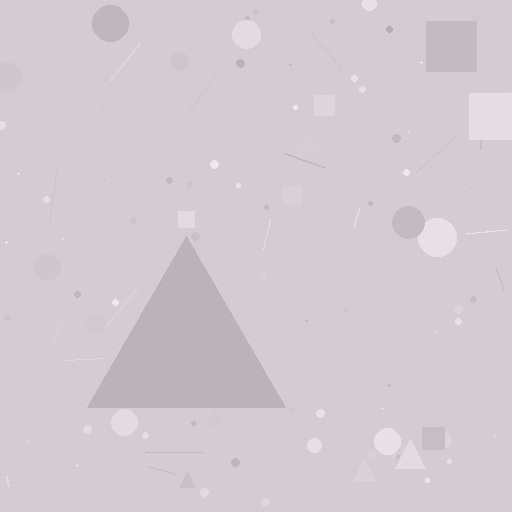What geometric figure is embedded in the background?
A triangle is embedded in the background.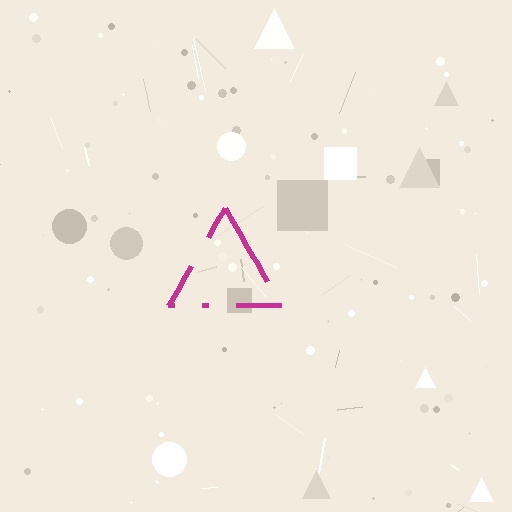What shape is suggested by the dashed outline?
The dashed outline suggests a triangle.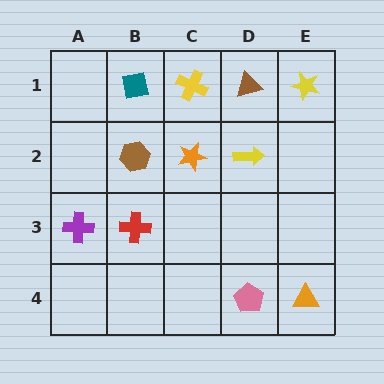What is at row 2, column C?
An orange star.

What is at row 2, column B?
A brown hexagon.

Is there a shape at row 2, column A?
No, that cell is empty.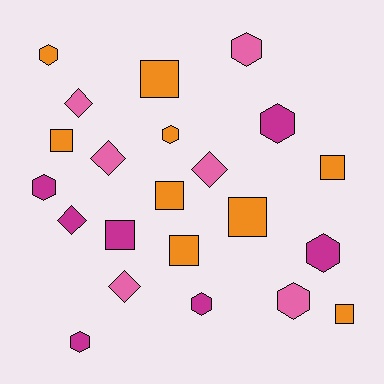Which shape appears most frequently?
Hexagon, with 9 objects.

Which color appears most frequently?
Orange, with 9 objects.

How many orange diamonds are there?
There are no orange diamonds.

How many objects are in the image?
There are 22 objects.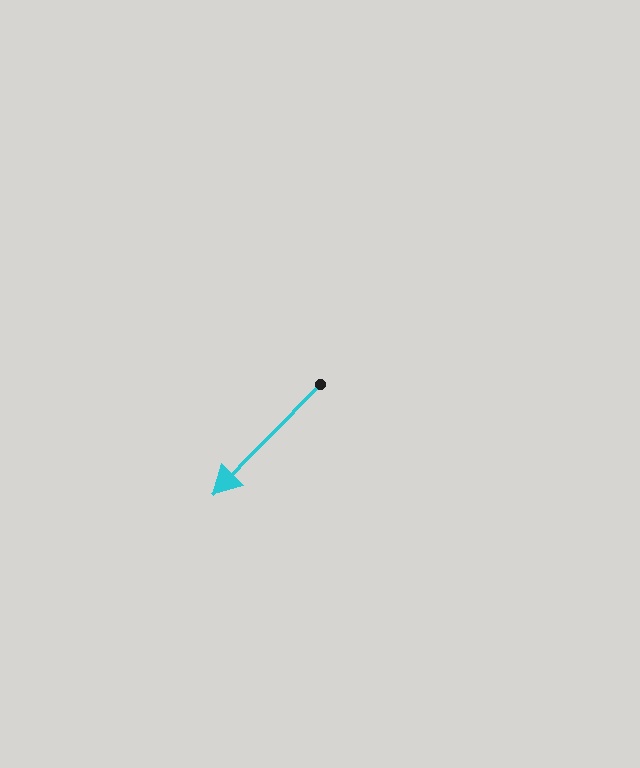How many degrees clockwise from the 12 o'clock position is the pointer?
Approximately 224 degrees.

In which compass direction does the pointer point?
Southwest.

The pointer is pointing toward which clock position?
Roughly 7 o'clock.